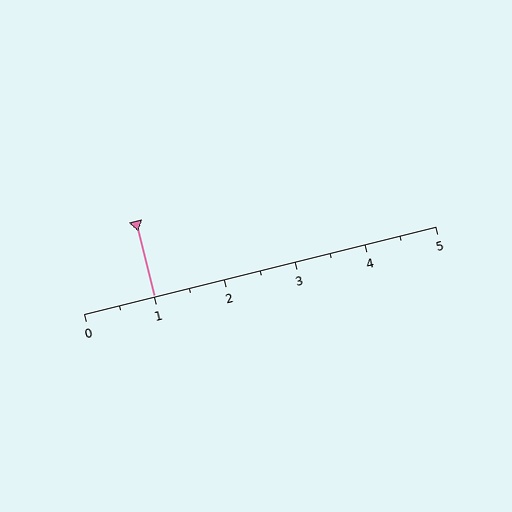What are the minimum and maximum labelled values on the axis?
The axis runs from 0 to 5.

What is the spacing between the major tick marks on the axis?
The major ticks are spaced 1 apart.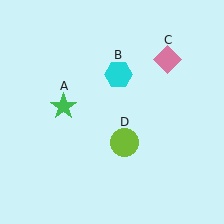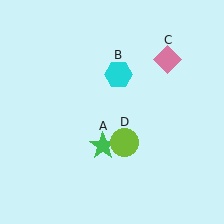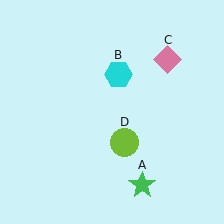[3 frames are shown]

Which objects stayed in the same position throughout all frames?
Cyan hexagon (object B) and pink diamond (object C) and lime circle (object D) remained stationary.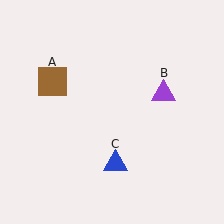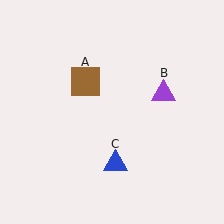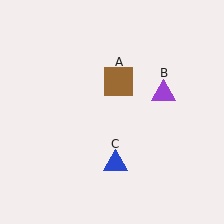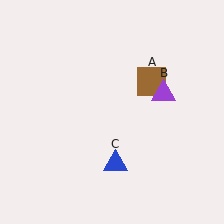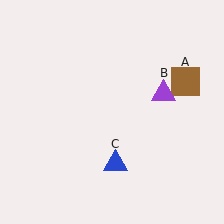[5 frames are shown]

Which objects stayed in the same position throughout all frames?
Purple triangle (object B) and blue triangle (object C) remained stationary.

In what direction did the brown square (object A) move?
The brown square (object A) moved right.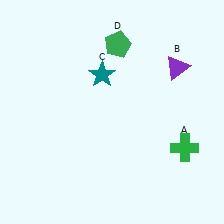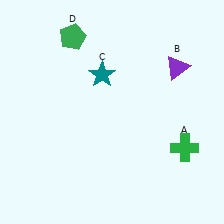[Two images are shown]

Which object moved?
The green pentagon (D) moved left.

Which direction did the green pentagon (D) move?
The green pentagon (D) moved left.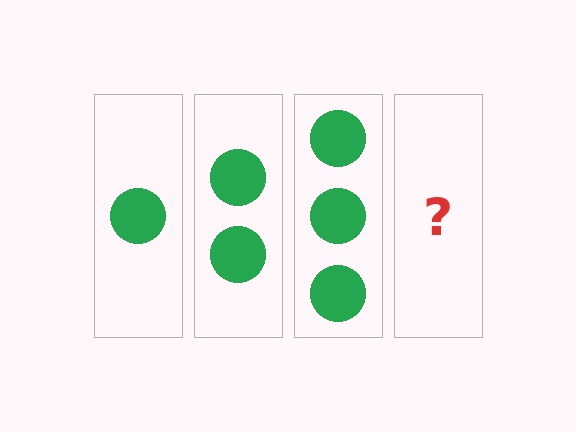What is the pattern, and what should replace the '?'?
The pattern is that each step adds one more circle. The '?' should be 4 circles.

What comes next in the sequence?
The next element should be 4 circles.